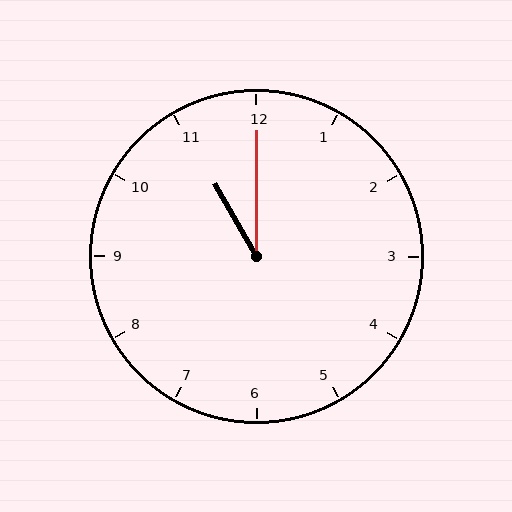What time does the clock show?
11:00.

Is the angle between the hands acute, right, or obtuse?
It is acute.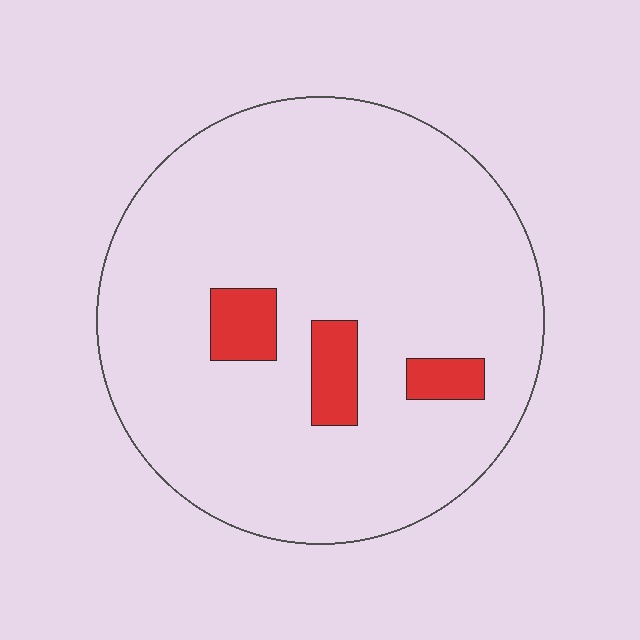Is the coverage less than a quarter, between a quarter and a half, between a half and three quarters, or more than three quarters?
Less than a quarter.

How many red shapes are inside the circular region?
3.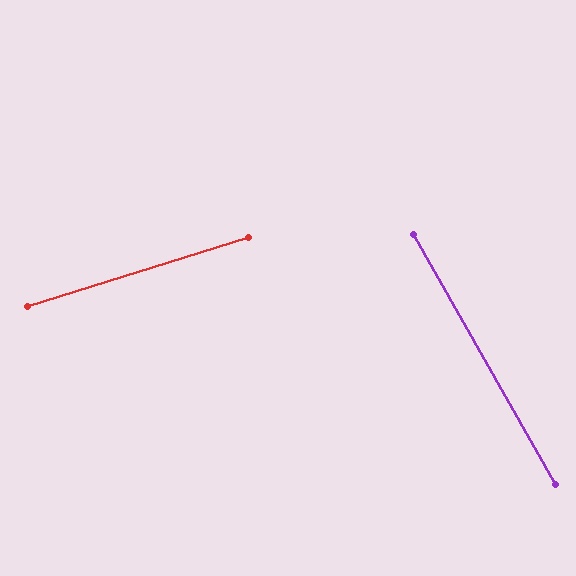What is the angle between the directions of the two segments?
Approximately 78 degrees.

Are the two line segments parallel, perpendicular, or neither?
Neither parallel nor perpendicular — they differ by about 78°.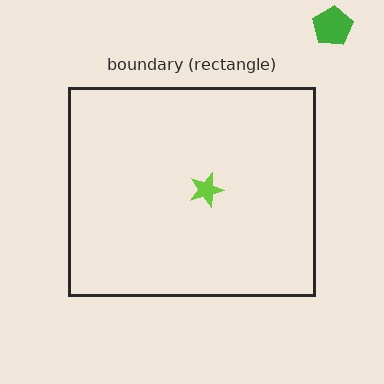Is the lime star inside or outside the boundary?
Inside.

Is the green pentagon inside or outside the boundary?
Outside.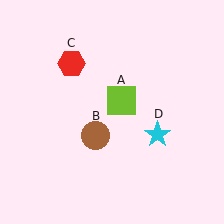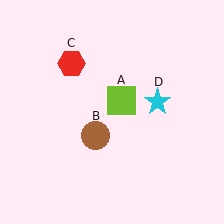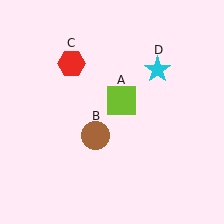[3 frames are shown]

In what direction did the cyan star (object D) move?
The cyan star (object D) moved up.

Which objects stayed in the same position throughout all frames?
Lime square (object A) and brown circle (object B) and red hexagon (object C) remained stationary.